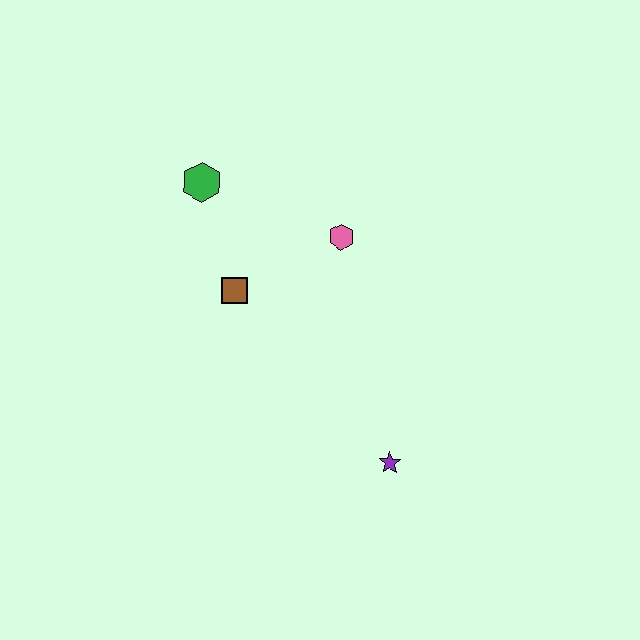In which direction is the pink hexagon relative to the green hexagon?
The pink hexagon is to the right of the green hexagon.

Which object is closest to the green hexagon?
The brown square is closest to the green hexagon.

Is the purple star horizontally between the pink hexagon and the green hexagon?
No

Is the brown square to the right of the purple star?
No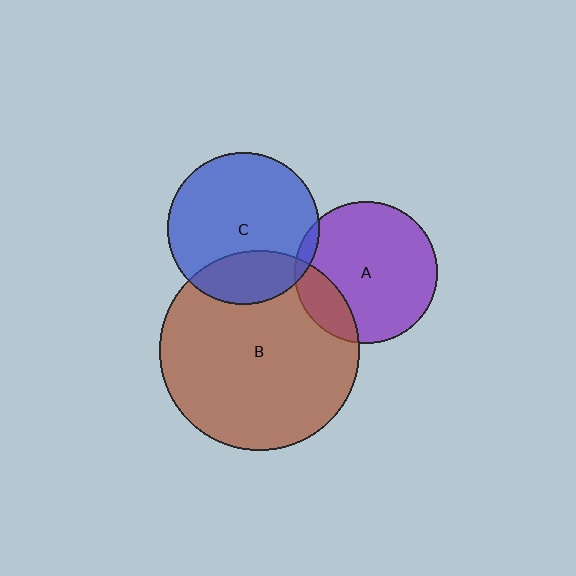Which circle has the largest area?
Circle B (brown).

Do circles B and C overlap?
Yes.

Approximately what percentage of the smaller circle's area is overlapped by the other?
Approximately 25%.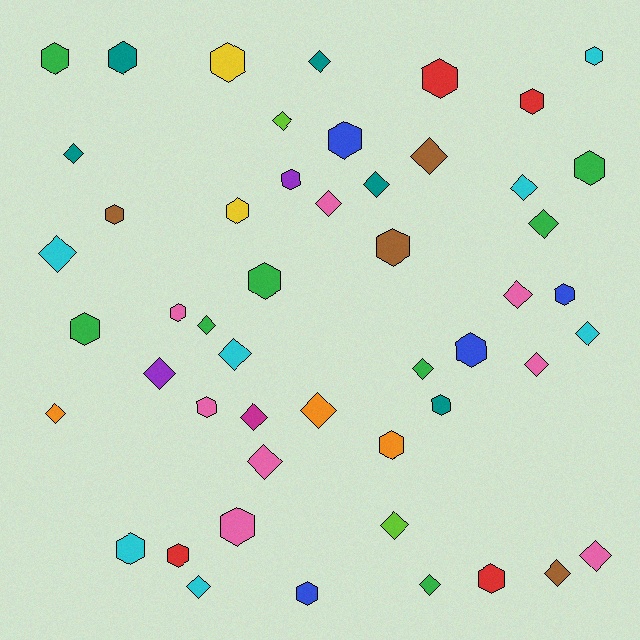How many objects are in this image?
There are 50 objects.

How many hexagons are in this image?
There are 25 hexagons.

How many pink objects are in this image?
There are 8 pink objects.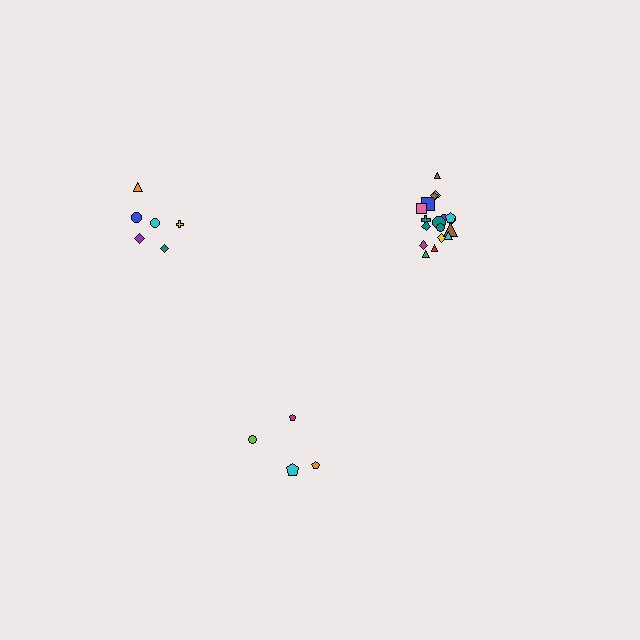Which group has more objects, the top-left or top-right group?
The top-right group.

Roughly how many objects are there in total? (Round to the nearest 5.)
Roughly 30 objects in total.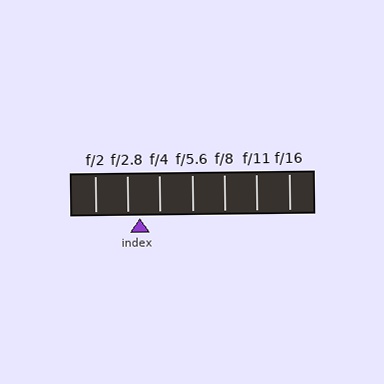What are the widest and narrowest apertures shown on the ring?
The widest aperture shown is f/2 and the narrowest is f/16.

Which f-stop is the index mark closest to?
The index mark is closest to f/2.8.